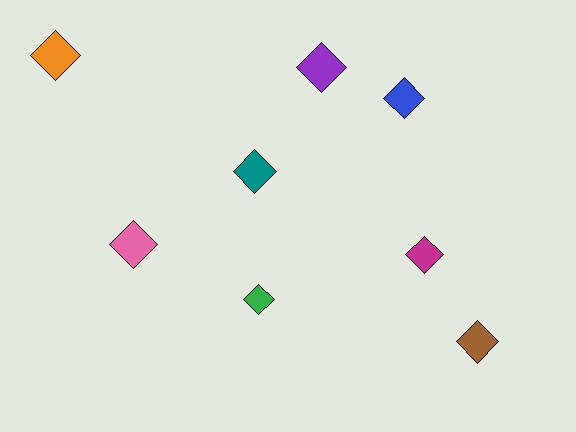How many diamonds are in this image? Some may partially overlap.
There are 8 diamonds.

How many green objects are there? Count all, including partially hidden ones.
There is 1 green object.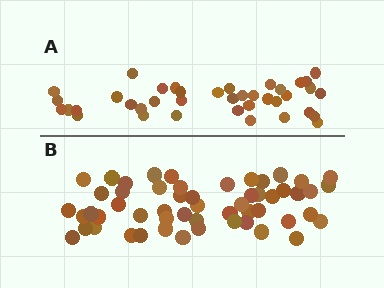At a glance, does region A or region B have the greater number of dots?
Region B (the bottom region) has more dots.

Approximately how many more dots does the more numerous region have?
Region B has approximately 15 more dots than region A.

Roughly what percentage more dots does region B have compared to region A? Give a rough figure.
About 40% more.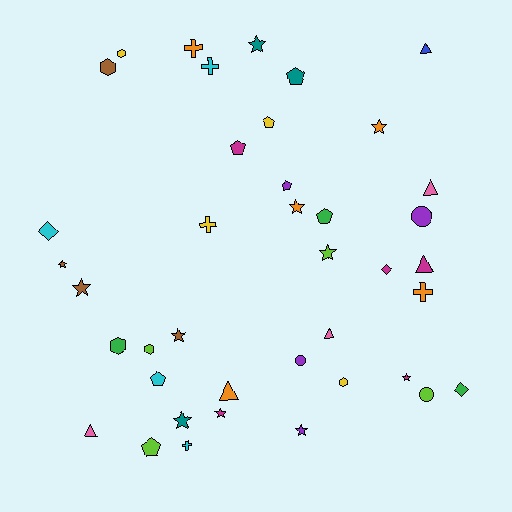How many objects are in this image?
There are 40 objects.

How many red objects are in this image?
There are no red objects.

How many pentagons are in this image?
There are 7 pentagons.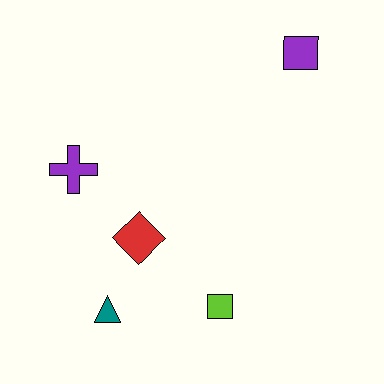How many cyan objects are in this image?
There are no cyan objects.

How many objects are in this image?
There are 5 objects.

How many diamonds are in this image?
There is 1 diamond.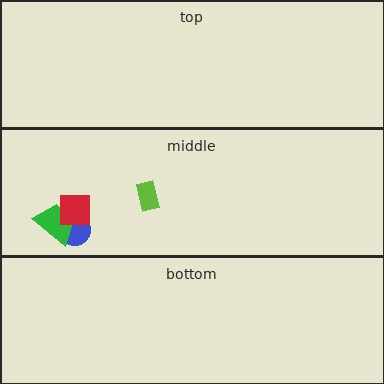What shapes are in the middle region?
The blue circle, the green trapezoid, the red square, the lime rectangle.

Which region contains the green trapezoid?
The middle region.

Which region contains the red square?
The middle region.